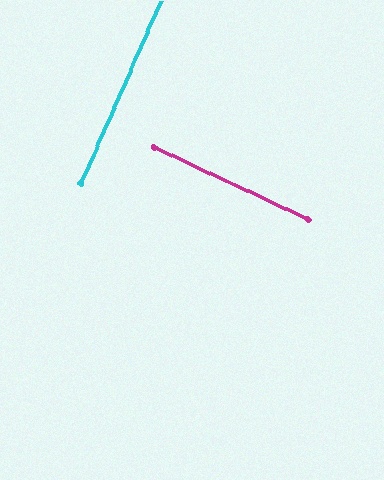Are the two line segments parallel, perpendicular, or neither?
Perpendicular — they meet at approximately 88°.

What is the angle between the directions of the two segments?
Approximately 88 degrees.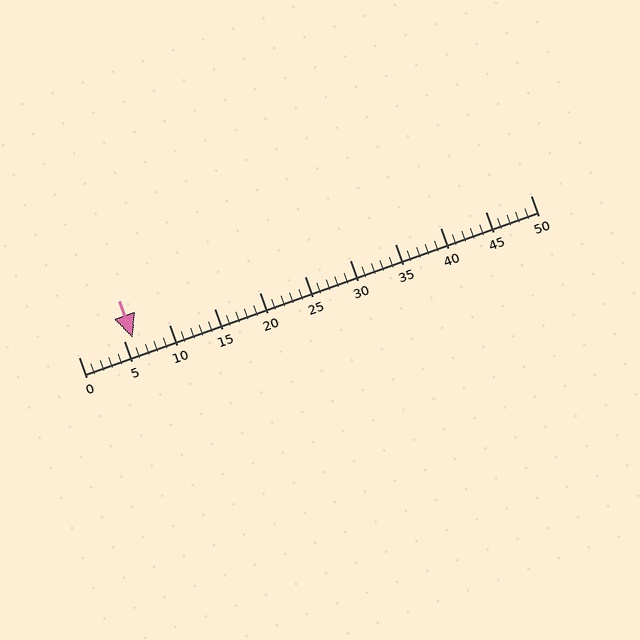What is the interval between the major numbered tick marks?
The major tick marks are spaced 5 units apart.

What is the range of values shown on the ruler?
The ruler shows values from 0 to 50.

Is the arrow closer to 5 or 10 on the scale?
The arrow is closer to 5.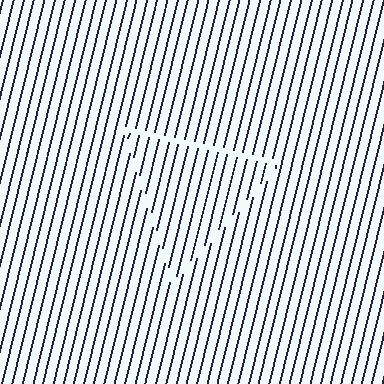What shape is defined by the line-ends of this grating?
An illusory triangle. The interior of the shape contains the same grating, shifted by half a period — the contour is defined by the phase discontinuity where line-ends from the inner and outer gratings abut.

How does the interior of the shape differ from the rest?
The interior of the shape contains the same grating, shifted by half a period — the contour is defined by the phase discontinuity where line-ends from the inner and outer gratings abut.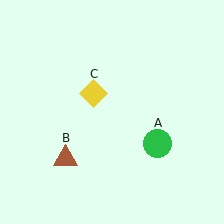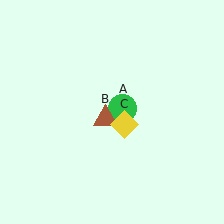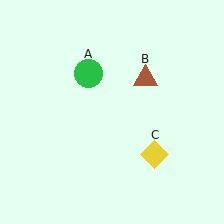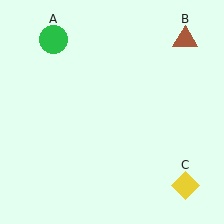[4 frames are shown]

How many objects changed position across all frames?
3 objects changed position: green circle (object A), brown triangle (object B), yellow diamond (object C).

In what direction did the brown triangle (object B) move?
The brown triangle (object B) moved up and to the right.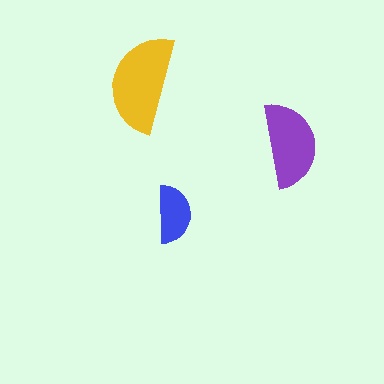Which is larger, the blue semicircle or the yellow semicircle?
The yellow one.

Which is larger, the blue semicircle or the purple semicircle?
The purple one.